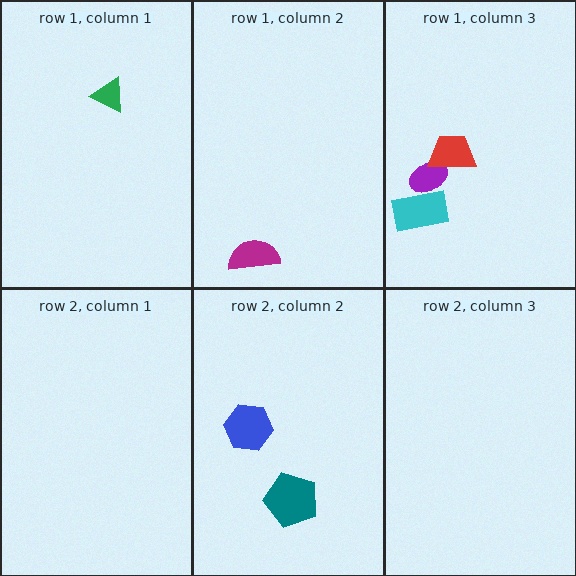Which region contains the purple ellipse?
The row 1, column 3 region.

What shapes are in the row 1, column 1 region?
The green triangle.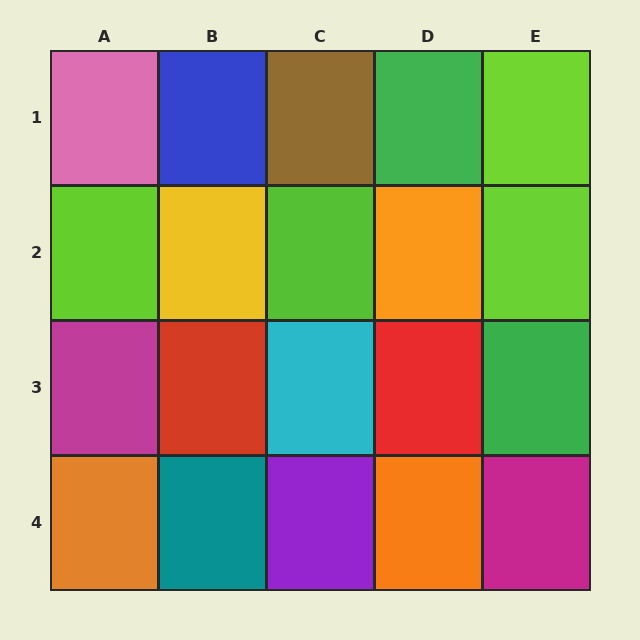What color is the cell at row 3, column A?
Magenta.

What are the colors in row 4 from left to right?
Orange, teal, purple, orange, magenta.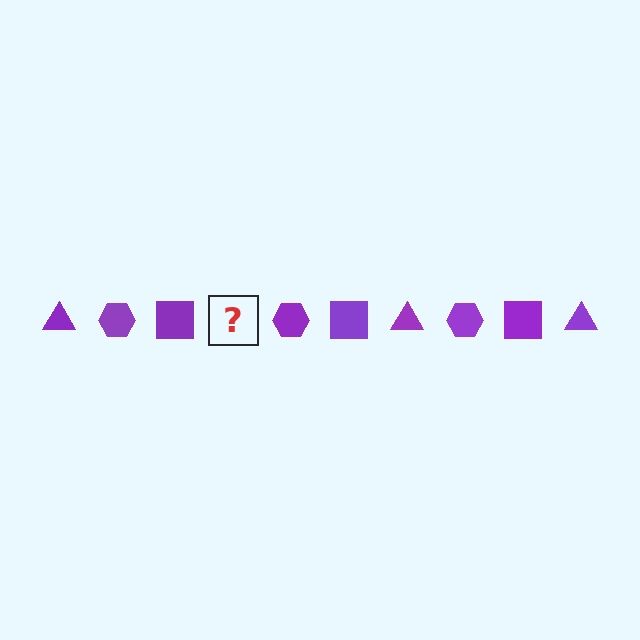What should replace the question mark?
The question mark should be replaced with a purple triangle.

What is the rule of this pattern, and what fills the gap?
The rule is that the pattern cycles through triangle, hexagon, square shapes in purple. The gap should be filled with a purple triangle.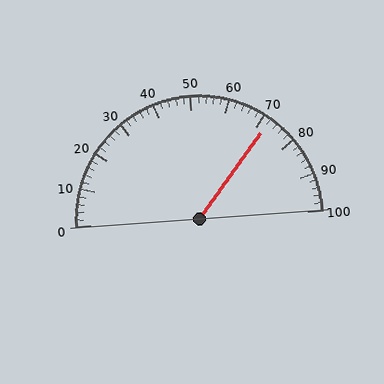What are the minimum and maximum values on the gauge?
The gauge ranges from 0 to 100.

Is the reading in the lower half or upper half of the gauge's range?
The reading is in the upper half of the range (0 to 100).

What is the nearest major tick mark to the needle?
The nearest major tick mark is 70.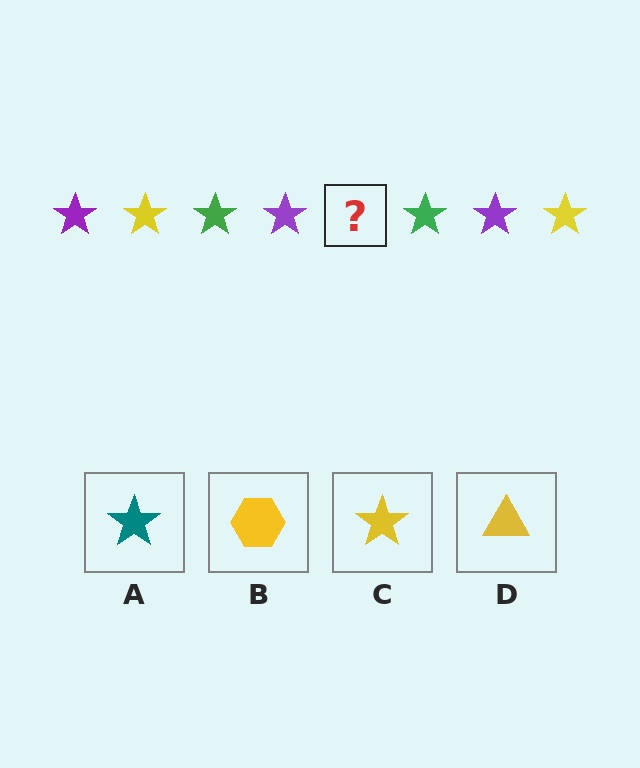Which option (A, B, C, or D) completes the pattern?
C.